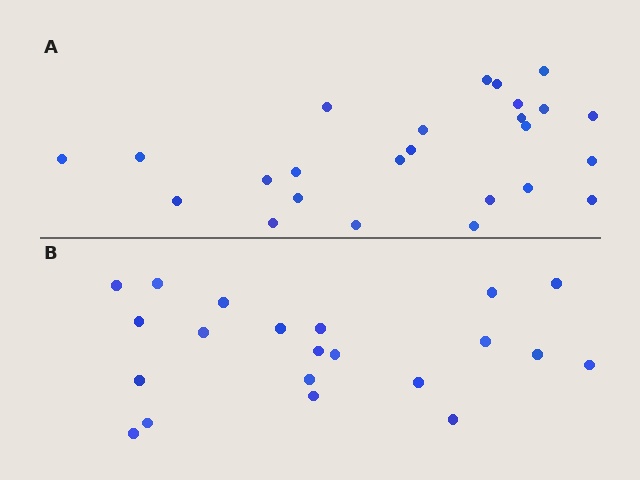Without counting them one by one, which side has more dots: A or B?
Region A (the top region) has more dots.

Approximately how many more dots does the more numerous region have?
Region A has about 4 more dots than region B.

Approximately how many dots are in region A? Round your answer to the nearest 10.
About 20 dots. (The exact count is 25, which rounds to 20.)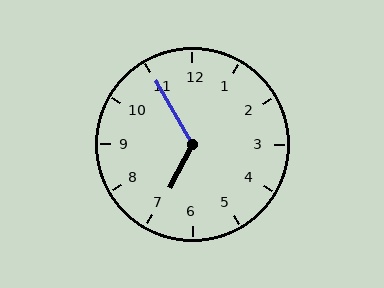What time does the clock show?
6:55.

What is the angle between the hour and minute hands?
Approximately 122 degrees.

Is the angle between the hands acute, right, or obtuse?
It is obtuse.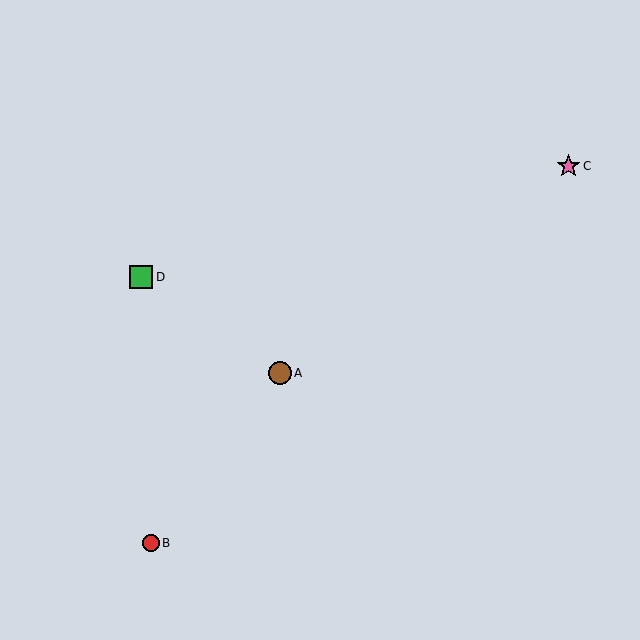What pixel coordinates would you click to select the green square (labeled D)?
Click at (141, 277) to select the green square D.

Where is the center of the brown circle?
The center of the brown circle is at (280, 373).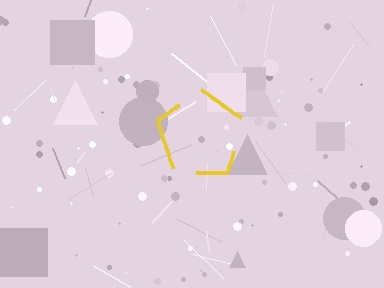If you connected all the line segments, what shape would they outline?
They would outline a pentagon.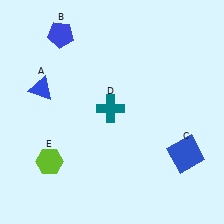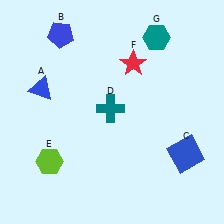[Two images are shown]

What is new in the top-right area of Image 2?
A teal hexagon (G) was added in the top-right area of Image 2.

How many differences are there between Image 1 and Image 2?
There are 2 differences between the two images.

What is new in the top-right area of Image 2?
A red star (F) was added in the top-right area of Image 2.